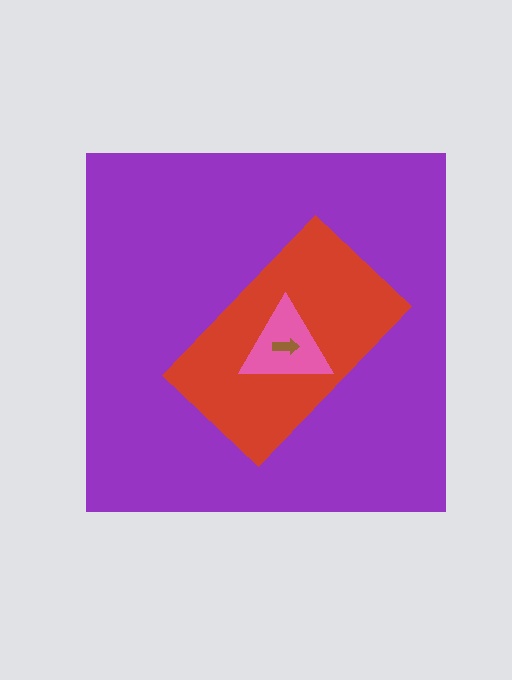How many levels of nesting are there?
4.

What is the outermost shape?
The purple square.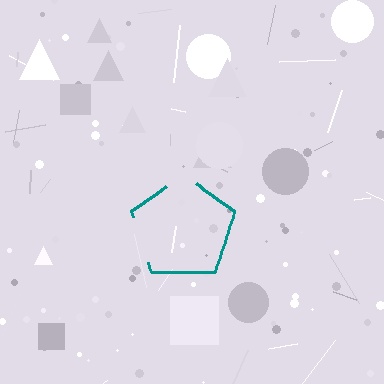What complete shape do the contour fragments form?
The contour fragments form a pentagon.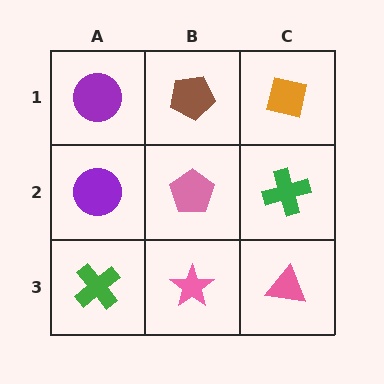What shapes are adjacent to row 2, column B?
A brown pentagon (row 1, column B), a pink star (row 3, column B), a purple circle (row 2, column A), a green cross (row 2, column C).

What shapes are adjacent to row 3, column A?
A purple circle (row 2, column A), a pink star (row 3, column B).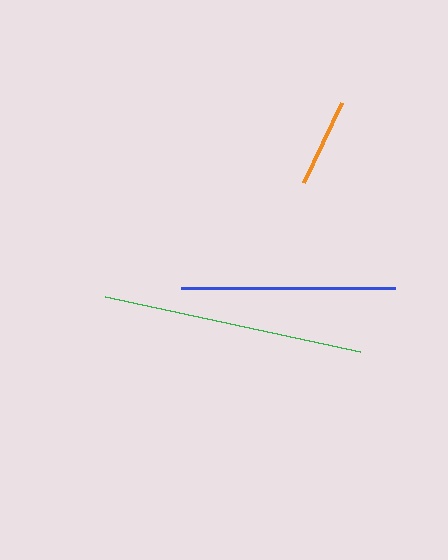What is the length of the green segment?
The green segment is approximately 261 pixels long.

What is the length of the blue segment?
The blue segment is approximately 214 pixels long.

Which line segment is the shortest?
The orange line is the shortest at approximately 89 pixels.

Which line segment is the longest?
The green line is the longest at approximately 261 pixels.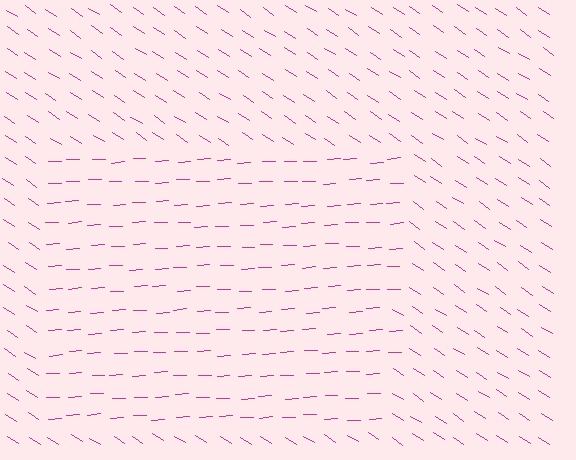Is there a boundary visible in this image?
Yes, there is a texture boundary formed by a change in line orientation.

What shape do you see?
I see a rectangle.